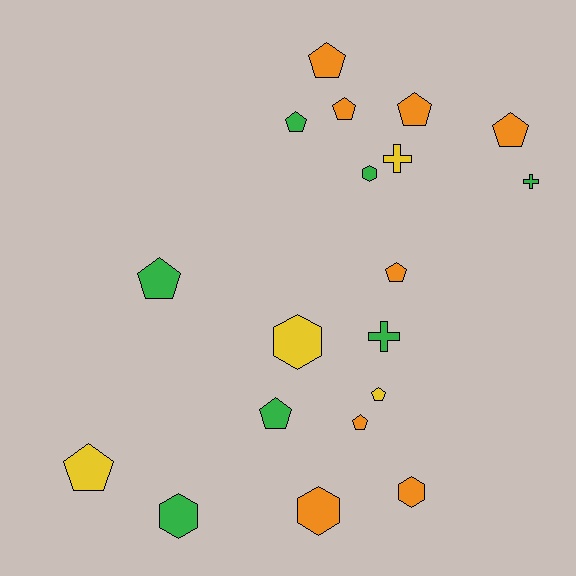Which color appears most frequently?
Orange, with 8 objects.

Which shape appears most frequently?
Pentagon, with 11 objects.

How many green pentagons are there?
There are 3 green pentagons.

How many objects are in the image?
There are 19 objects.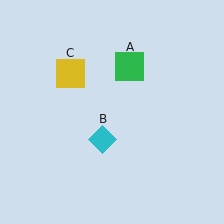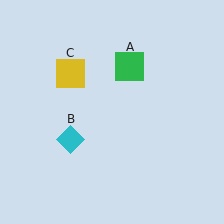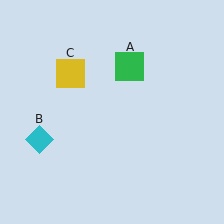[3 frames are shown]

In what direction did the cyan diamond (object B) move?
The cyan diamond (object B) moved left.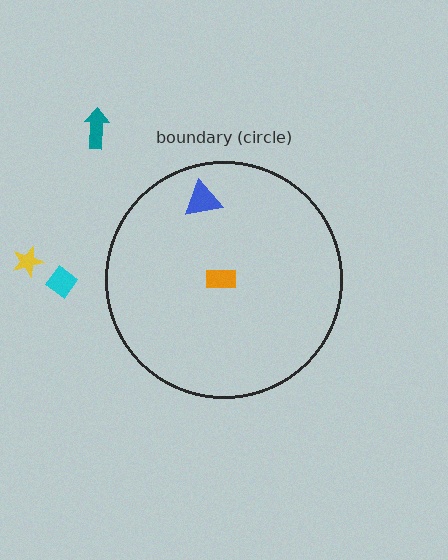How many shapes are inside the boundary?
2 inside, 3 outside.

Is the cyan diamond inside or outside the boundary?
Outside.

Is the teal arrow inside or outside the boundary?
Outside.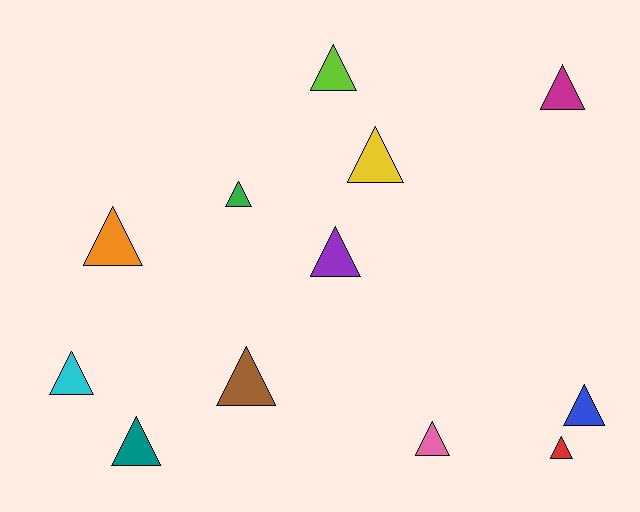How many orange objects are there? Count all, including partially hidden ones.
There is 1 orange object.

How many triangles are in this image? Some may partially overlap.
There are 12 triangles.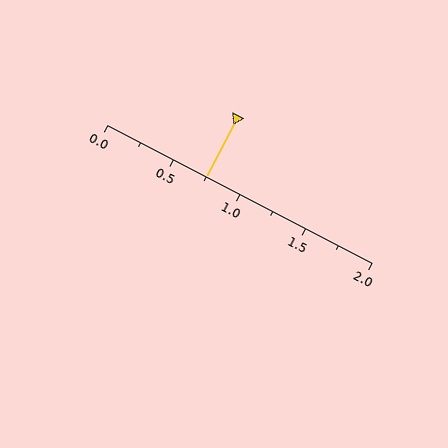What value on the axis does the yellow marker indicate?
The marker indicates approximately 0.75.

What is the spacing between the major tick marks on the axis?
The major ticks are spaced 0.5 apart.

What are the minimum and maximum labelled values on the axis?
The axis runs from 0.0 to 2.0.